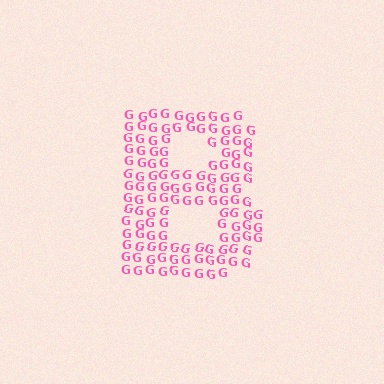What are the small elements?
The small elements are letter G's.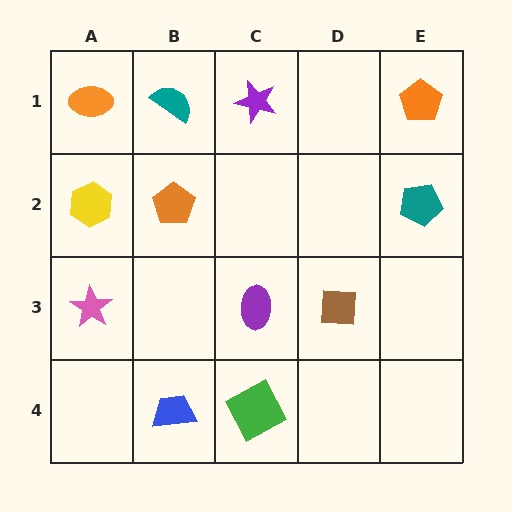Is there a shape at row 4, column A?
No, that cell is empty.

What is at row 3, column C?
A purple ellipse.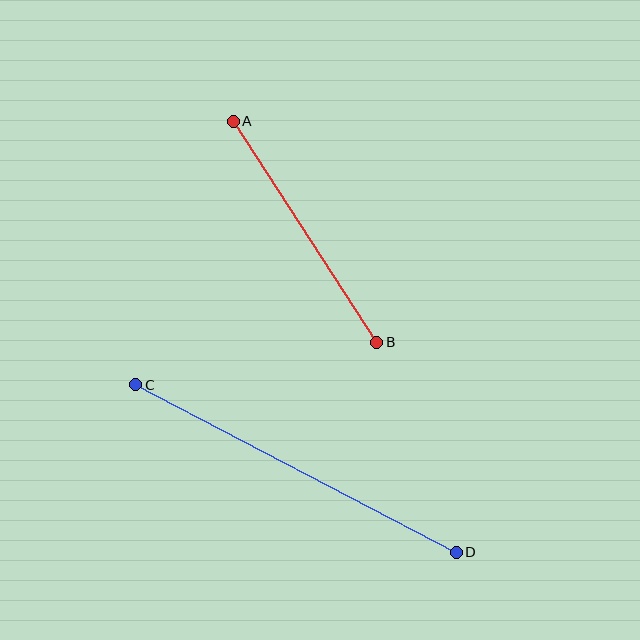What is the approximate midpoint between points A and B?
The midpoint is at approximately (305, 232) pixels.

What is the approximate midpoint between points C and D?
The midpoint is at approximately (296, 469) pixels.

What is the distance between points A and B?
The distance is approximately 264 pixels.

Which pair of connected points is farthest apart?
Points C and D are farthest apart.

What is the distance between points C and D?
The distance is approximately 362 pixels.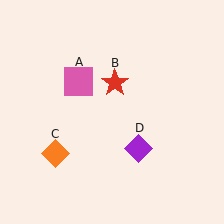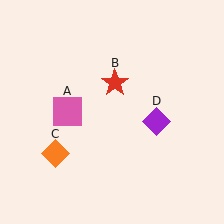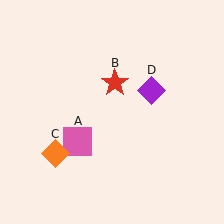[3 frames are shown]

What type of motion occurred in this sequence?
The pink square (object A), purple diamond (object D) rotated counterclockwise around the center of the scene.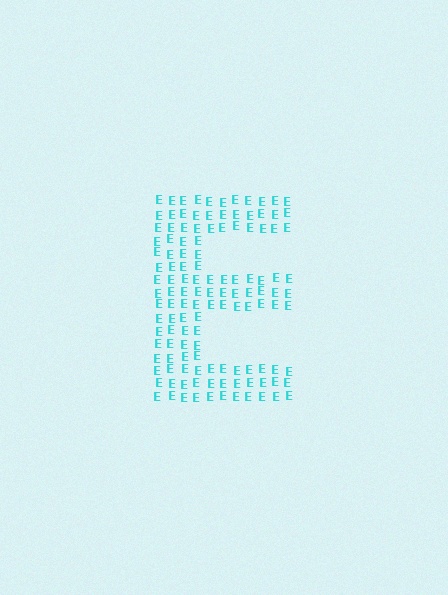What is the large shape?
The large shape is the letter E.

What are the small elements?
The small elements are letter E's.